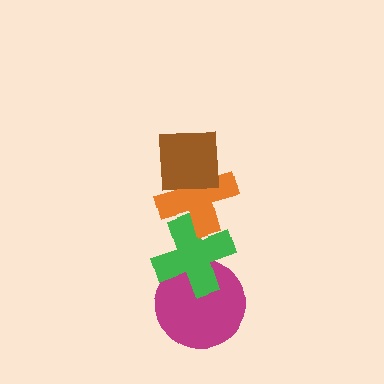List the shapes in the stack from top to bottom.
From top to bottom: the brown square, the orange cross, the green cross, the magenta circle.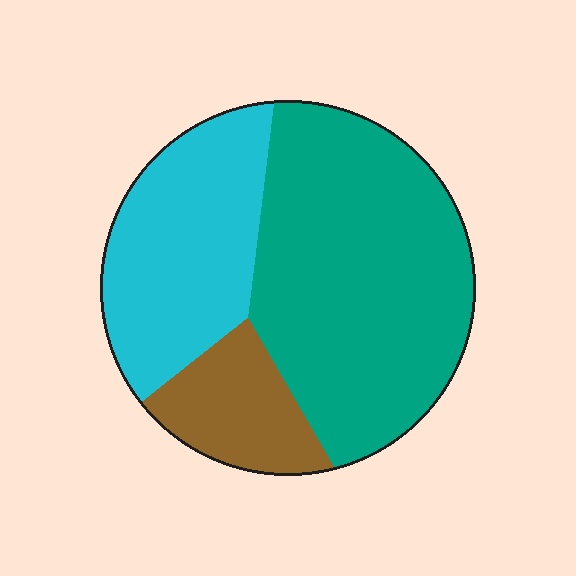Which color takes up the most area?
Teal, at roughly 55%.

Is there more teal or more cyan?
Teal.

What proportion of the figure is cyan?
Cyan takes up about one third (1/3) of the figure.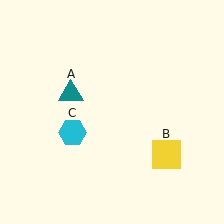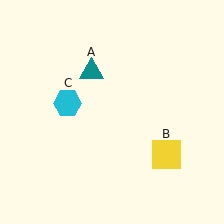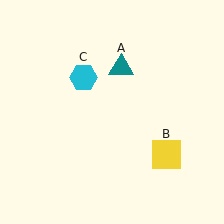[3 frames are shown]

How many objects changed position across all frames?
2 objects changed position: teal triangle (object A), cyan hexagon (object C).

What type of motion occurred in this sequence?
The teal triangle (object A), cyan hexagon (object C) rotated clockwise around the center of the scene.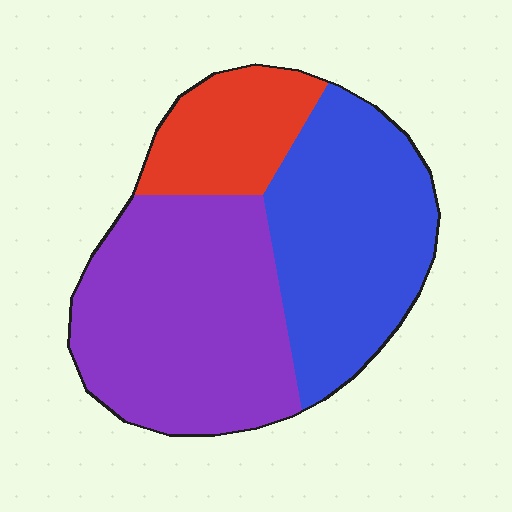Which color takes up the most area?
Purple, at roughly 45%.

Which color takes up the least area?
Red, at roughly 15%.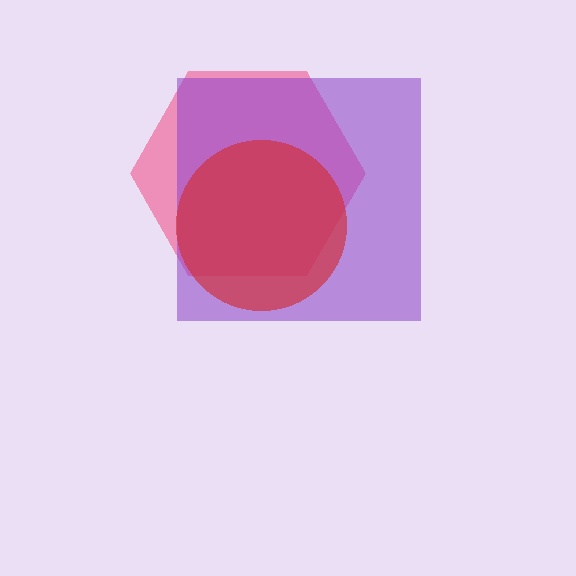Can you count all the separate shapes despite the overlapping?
Yes, there are 3 separate shapes.